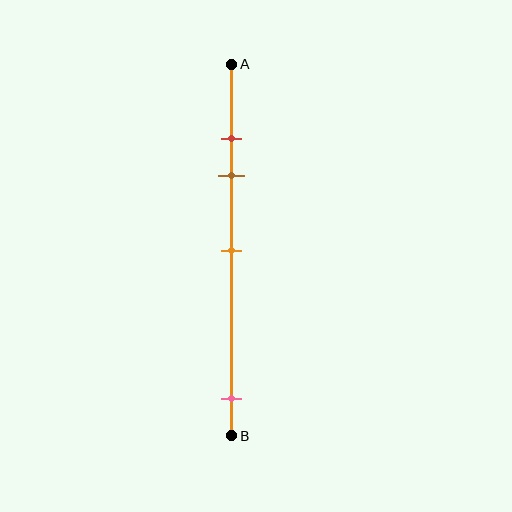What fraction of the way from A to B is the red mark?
The red mark is approximately 20% (0.2) of the way from A to B.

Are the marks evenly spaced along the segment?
No, the marks are not evenly spaced.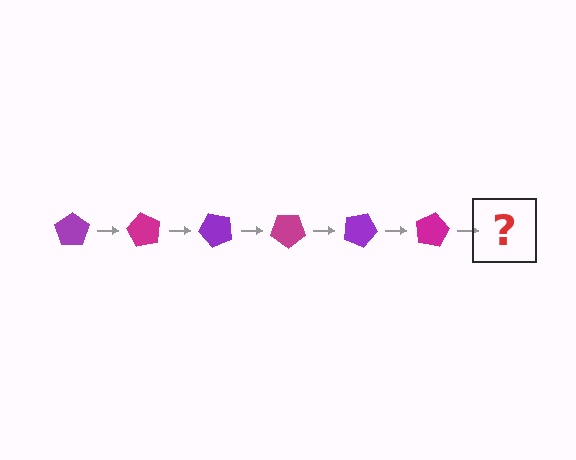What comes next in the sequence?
The next element should be a purple pentagon, rotated 360 degrees from the start.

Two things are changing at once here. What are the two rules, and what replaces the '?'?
The two rules are that it rotates 60 degrees each step and the color cycles through purple and magenta. The '?' should be a purple pentagon, rotated 360 degrees from the start.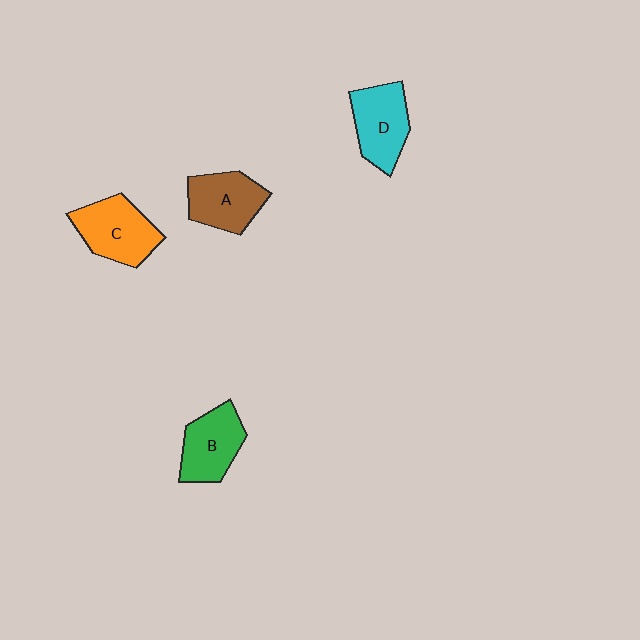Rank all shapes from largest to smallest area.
From largest to smallest: C (orange), D (cyan), B (green), A (brown).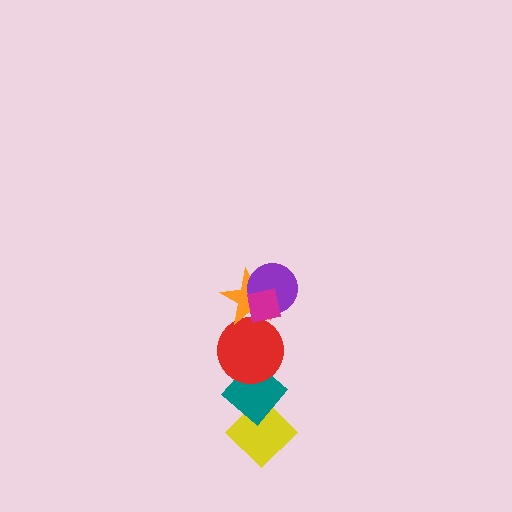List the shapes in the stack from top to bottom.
From top to bottom: the magenta square, the purple circle, the orange star, the red circle, the teal diamond, the yellow diamond.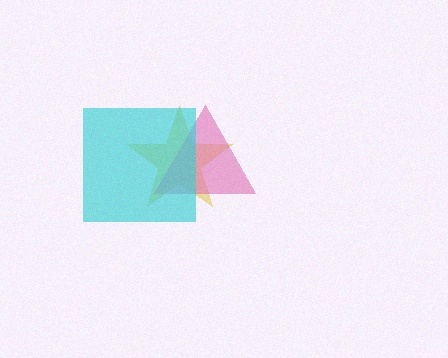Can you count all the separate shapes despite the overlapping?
Yes, there are 3 separate shapes.